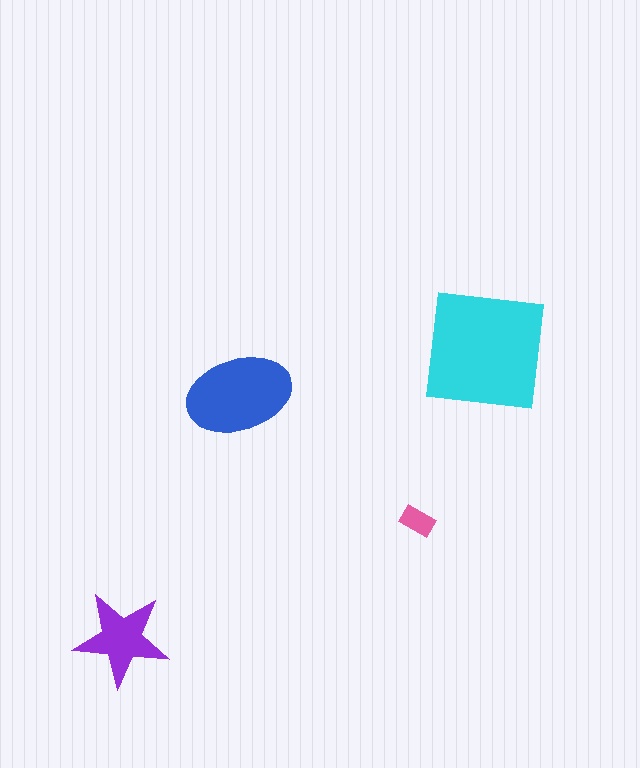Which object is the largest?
The cyan square.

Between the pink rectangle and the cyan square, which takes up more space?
The cyan square.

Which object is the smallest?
The pink rectangle.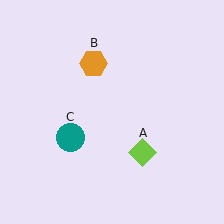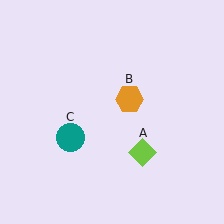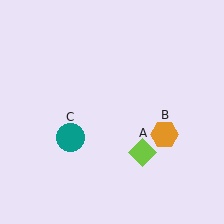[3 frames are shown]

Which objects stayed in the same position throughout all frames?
Lime diamond (object A) and teal circle (object C) remained stationary.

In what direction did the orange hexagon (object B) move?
The orange hexagon (object B) moved down and to the right.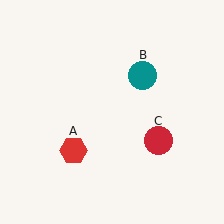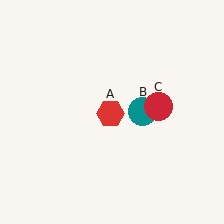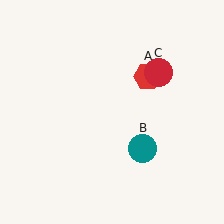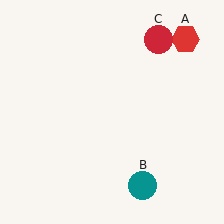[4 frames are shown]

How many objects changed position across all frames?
3 objects changed position: red hexagon (object A), teal circle (object B), red circle (object C).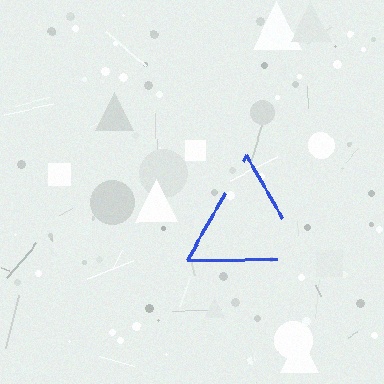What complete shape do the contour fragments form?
The contour fragments form a triangle.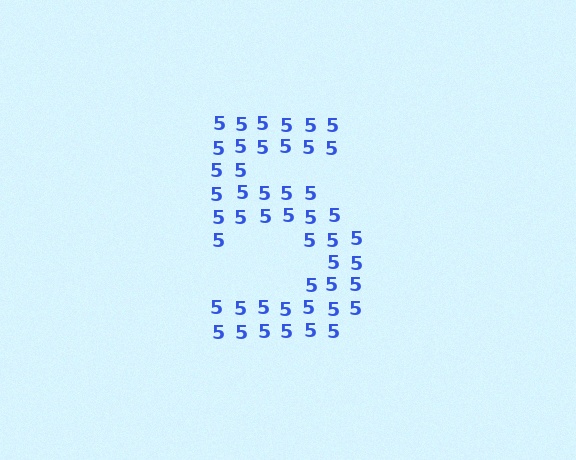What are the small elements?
The small elements are digit 5's.